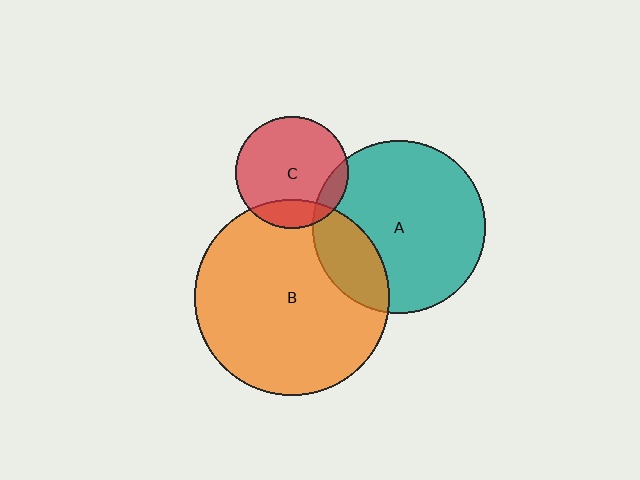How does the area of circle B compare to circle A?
Approximately 1.3 times.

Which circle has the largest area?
Circle B (orange).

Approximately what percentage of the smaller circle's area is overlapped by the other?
Approximately 15%.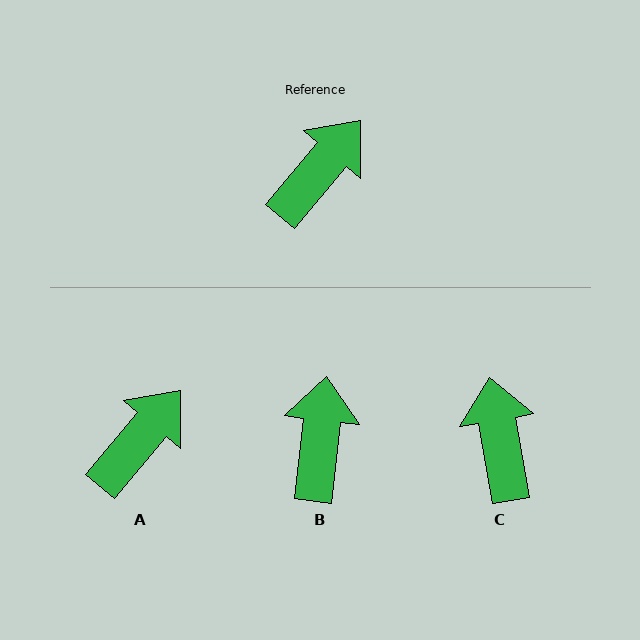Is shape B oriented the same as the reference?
No, it is off by about 33 degrees.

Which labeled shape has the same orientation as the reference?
A.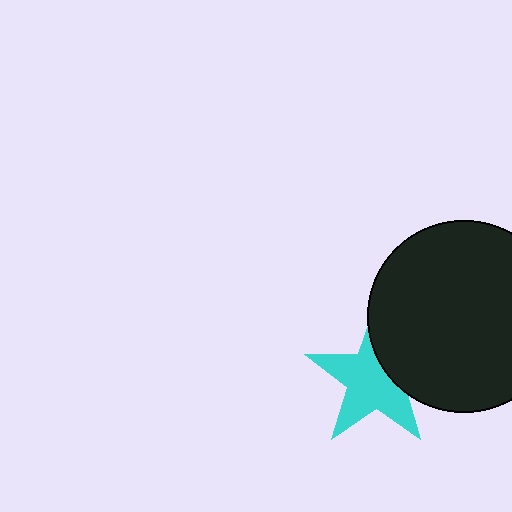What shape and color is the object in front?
The object in front is a black circle.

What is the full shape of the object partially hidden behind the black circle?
The partially hidden object is a cyan star.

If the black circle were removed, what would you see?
You would see the complete cyan star.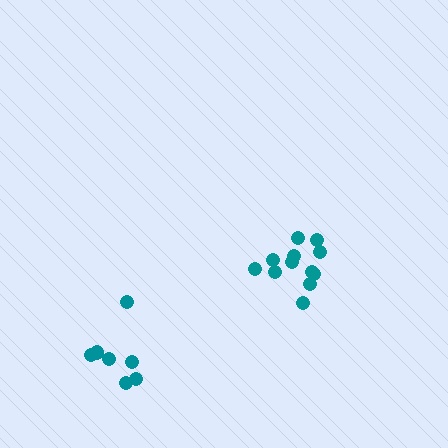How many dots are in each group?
Group 1: 12 dots, Group 2: 7 dots (19 total).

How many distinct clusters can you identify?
There are 2 distinct clusters.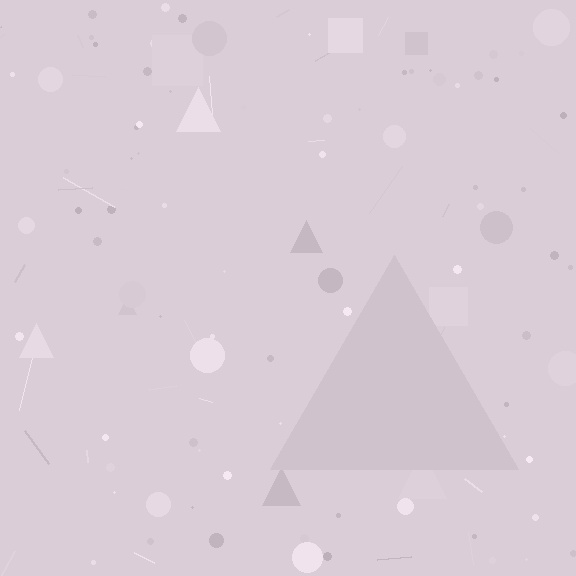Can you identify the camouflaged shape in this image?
The camouflaged shape is a triangle.